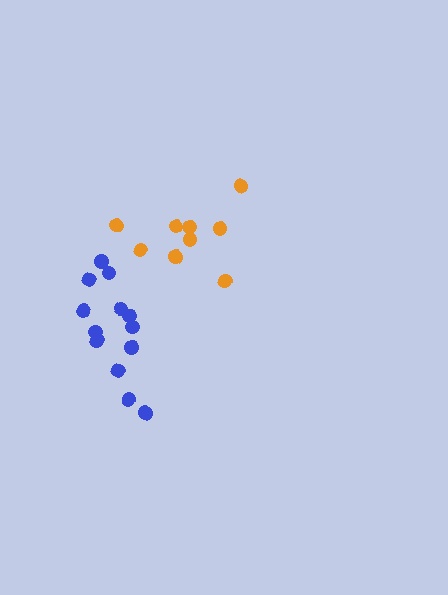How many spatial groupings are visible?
There are 2 spatial groupings.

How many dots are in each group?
Group 1: 9 dots, Group 2: 13 dots (22 total).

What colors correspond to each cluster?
The clusters are colored: orange, blue.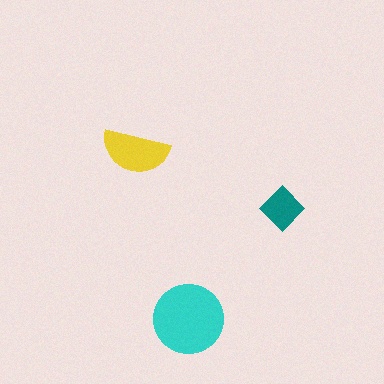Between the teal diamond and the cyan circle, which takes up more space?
The cyan circle.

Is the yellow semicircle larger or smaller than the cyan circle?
Smaller.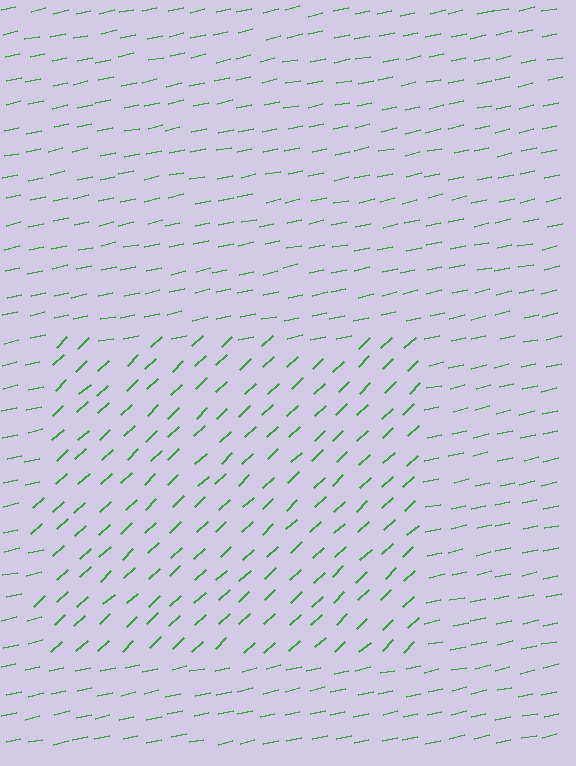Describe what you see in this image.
The image is filled with small green line segments. A rectangle region in the image has lines oriented differently from the surrounding lines, creating a visible texture boundary.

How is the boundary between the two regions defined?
The boundary is defined purely by a change in line orientation (approximately 31 degrees difference). All lines are the same color and thickness.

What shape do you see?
I see a rectangle.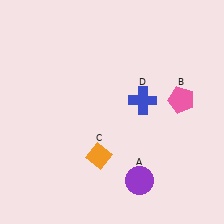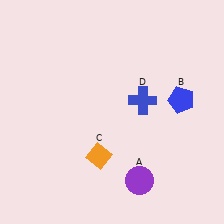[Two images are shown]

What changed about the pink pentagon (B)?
In Image 1, B is pink. In Image 2, it changed to blue.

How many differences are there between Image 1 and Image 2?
There is 1 difference between the two images.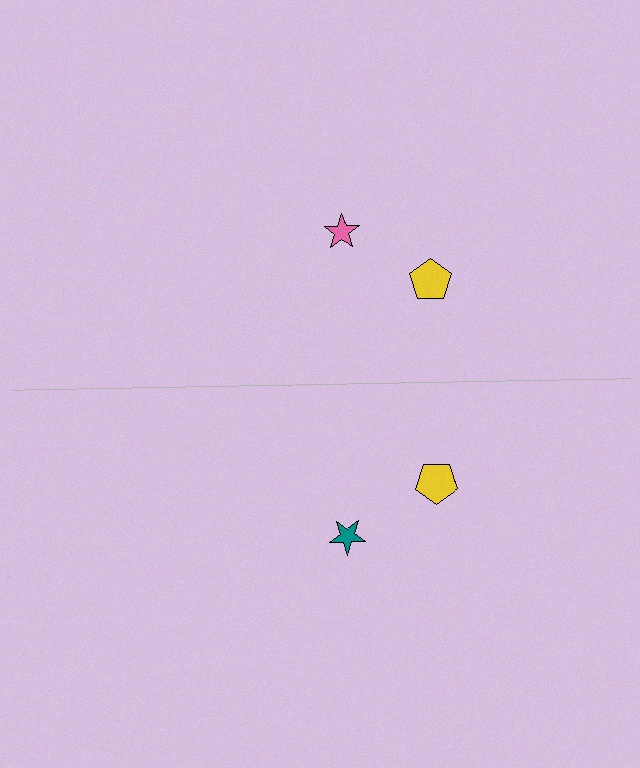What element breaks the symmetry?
The teal star on the bottom side breaks the symmetry — its mirror counterpart is pink.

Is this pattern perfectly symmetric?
No, the pattern is not perfectly symmetric. The teal star on the bottom side breaks the symmetry — its mirror counterpart is pink.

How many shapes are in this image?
There are 4 shapes in this image.